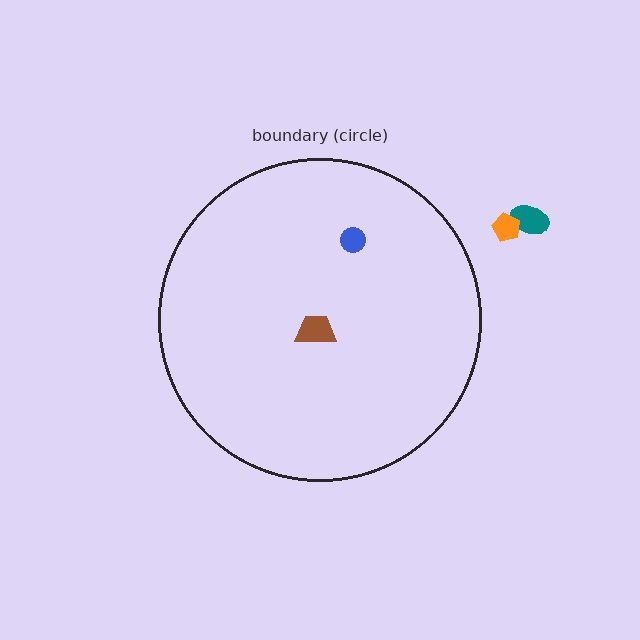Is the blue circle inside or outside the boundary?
Inside.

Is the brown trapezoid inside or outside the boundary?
Inside.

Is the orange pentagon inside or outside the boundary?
Outside.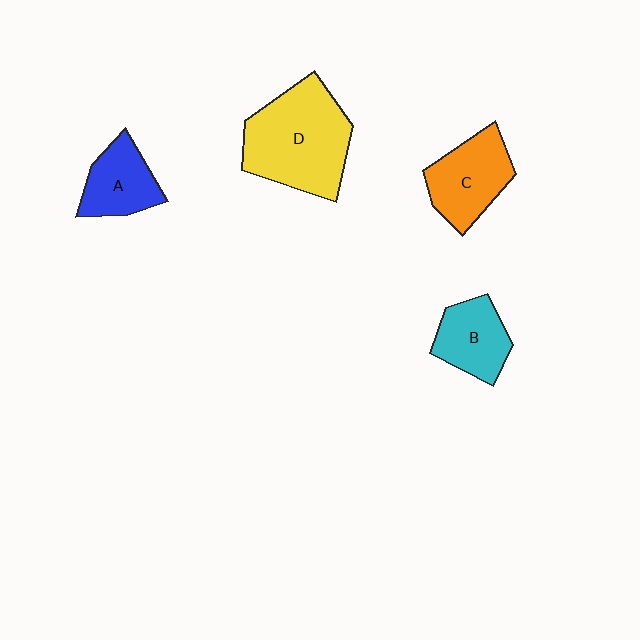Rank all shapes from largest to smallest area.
From largest to smallest: D (yellow), C (orange), B (cyan), A (blue).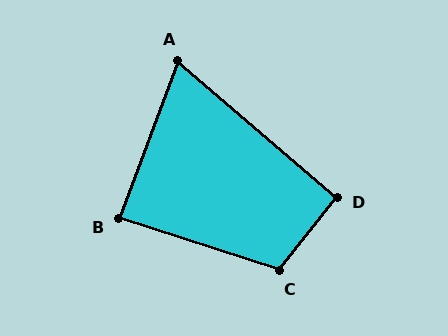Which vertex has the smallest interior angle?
A, at approximately 70 degrees.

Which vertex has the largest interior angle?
C, at approximately 110 degrees.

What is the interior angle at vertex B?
Approximately 87 degrees (approximately right).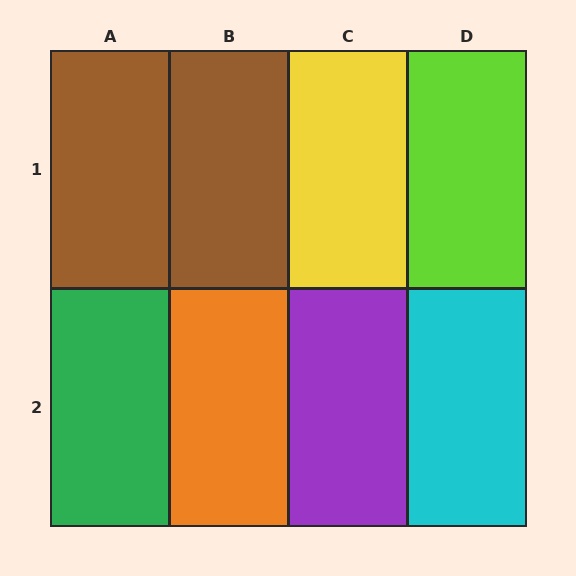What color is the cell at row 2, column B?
Orange.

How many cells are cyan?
1 cell is cyan.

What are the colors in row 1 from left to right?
Brown, brown, yellow, lime.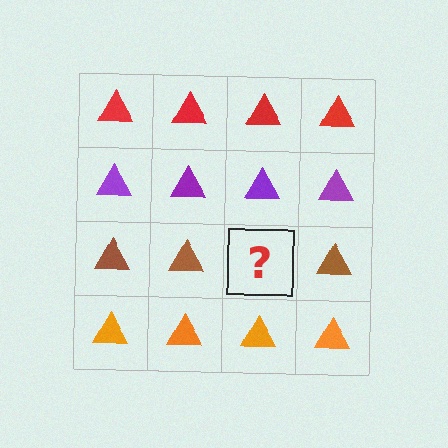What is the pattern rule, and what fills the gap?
The rule is that each row has a consistent color. The gap should be filled with a brown triangle.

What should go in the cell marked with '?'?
The missing cell should contain a brown triangle.